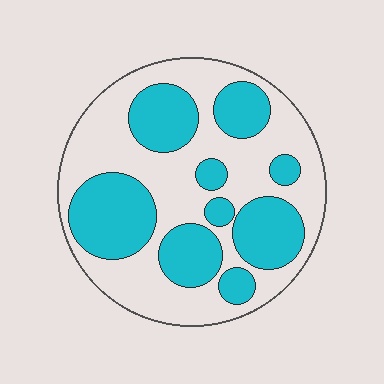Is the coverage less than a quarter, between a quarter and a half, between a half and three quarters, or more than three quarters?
Between a quarter and a half.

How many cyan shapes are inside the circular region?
9.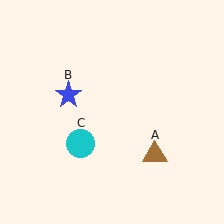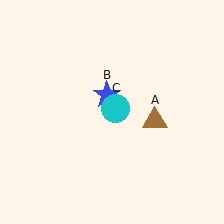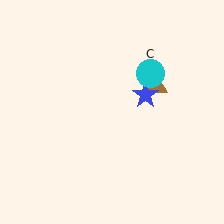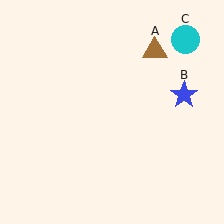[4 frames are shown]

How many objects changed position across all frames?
3 objects changed position: brown triangle (object A), blue star (object B), cyan circle (object C).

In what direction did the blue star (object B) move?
The blue star (object B) moved right.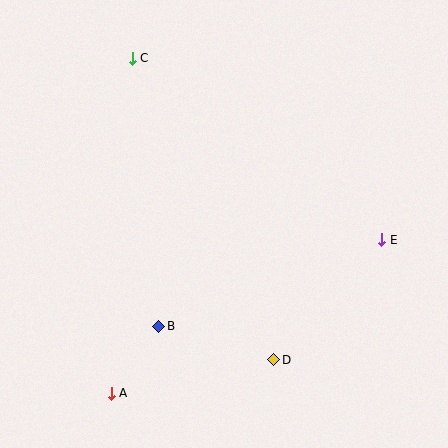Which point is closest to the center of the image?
Point B at (159, 326) is closest to the center.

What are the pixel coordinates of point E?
Point E is at (382, 240).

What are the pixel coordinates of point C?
Point C is at (132, 58).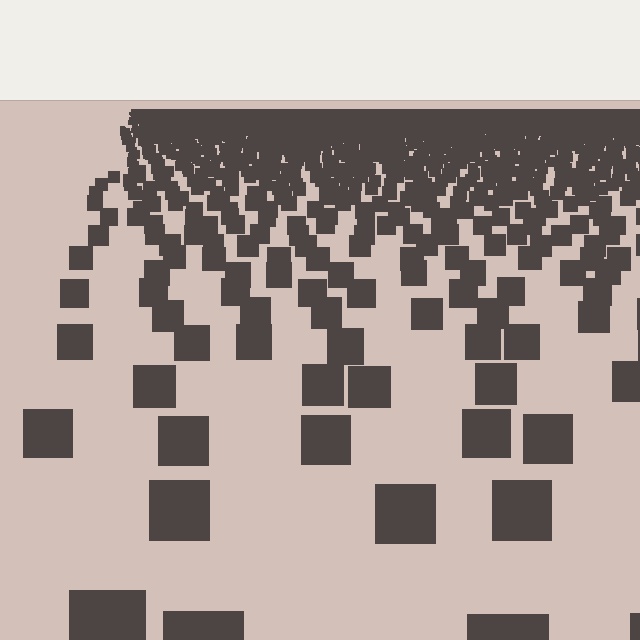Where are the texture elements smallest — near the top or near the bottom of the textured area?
Near the top.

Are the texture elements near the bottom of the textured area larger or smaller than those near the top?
Larger. Near the bottom, elements are closer to the viewer and appear at a bigger on-screen size.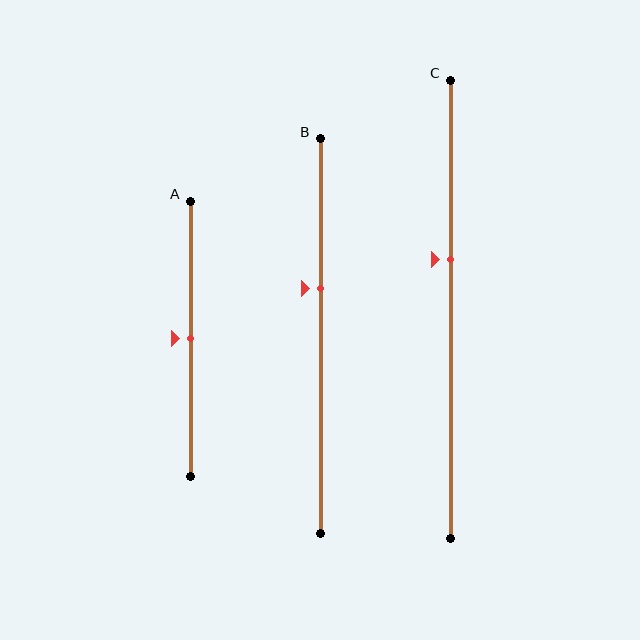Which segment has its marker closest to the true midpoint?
Segment A has its marker closest to the true midpoint.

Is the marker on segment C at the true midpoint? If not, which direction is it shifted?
No, the marker on segment C is shifted upward by about 11% of the segment length.